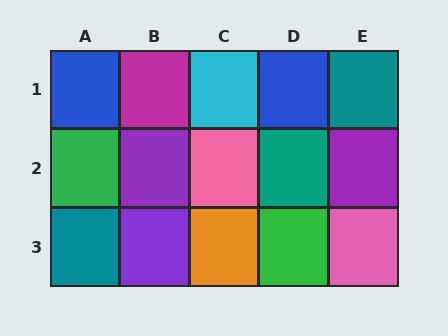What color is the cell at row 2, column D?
Teal.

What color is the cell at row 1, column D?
Blue.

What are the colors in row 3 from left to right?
Teal, purple, orange, green, pink.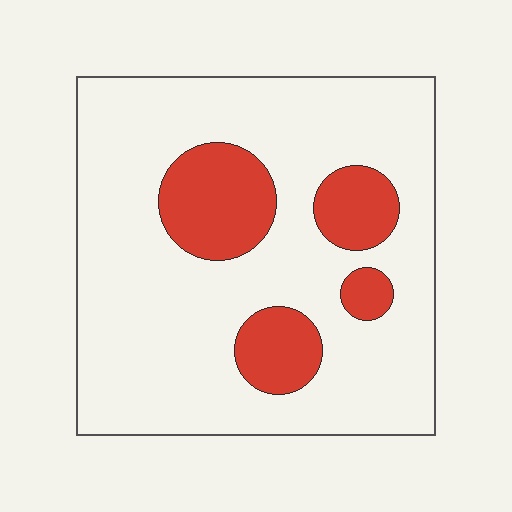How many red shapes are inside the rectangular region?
4.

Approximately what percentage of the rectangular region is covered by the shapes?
Approximately 20%.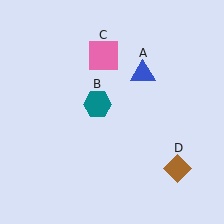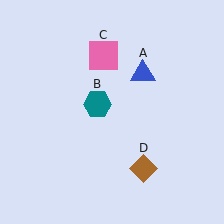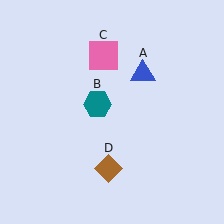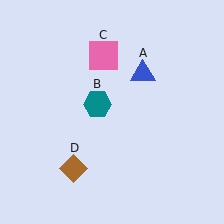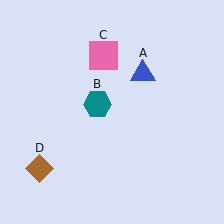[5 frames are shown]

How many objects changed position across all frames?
1 object changed position: brown diamond (object D).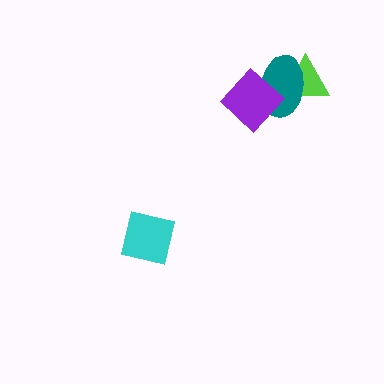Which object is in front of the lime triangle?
The teal ellipse is in front of the lime triangle.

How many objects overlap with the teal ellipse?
2 objects overlap with the teal ellipse.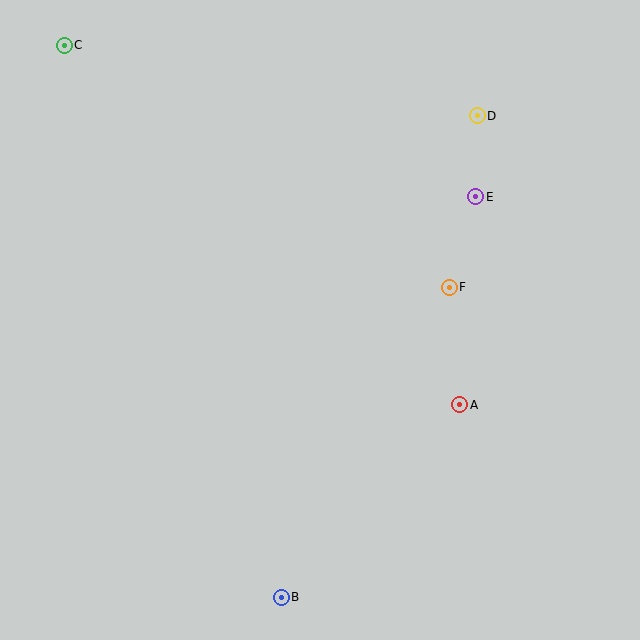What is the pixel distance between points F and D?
The distance between F and D is 174 pixels.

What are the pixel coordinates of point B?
Point B is at (281, 597).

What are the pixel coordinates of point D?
Point D is at (477, 116).